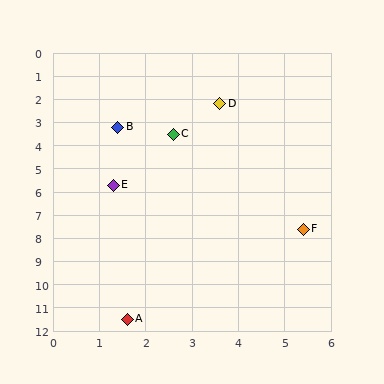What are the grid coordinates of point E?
Point E is at approximately (1.3, 5.7).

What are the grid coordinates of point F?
Point F is at approximately (5.4, 7.6).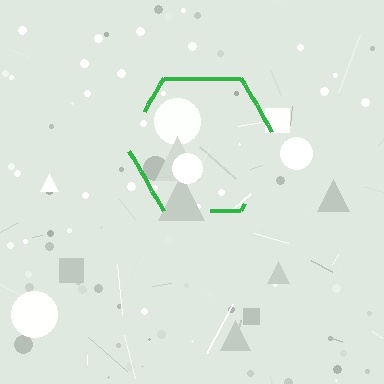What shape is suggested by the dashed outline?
The dashed outline suggests a hexagon.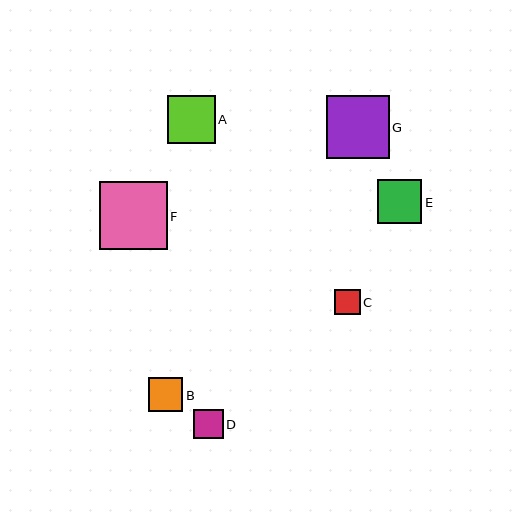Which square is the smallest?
Square C is the smallest with a size of approximately 25 pixels.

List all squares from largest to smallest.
From largest to smallest: F, G, A, E, B, D, C.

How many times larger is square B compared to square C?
Square B is approximately 1.4 times the size of square C.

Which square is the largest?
Square F is the largest with a size of approximately 68 pixels.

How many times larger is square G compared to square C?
Square G is approximately 2.5 times the size of square C.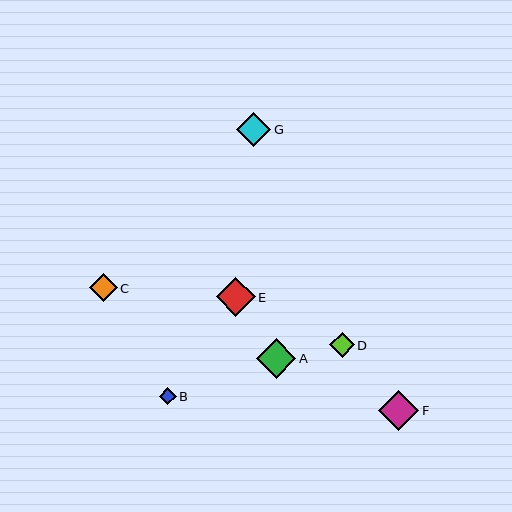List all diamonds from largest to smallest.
From largest to smallest: F, A, E, G, C, D, B.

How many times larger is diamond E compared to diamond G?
Diamond E is approximately 1.1 times the size of diamond G.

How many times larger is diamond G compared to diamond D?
Diamond G is approximately 1.4 times the size of diamond D.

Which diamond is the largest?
Diamond F is the largest with a size of approximately 41 pixels.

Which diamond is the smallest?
Diamond B is the smallest with a size of approximately 17 pixels.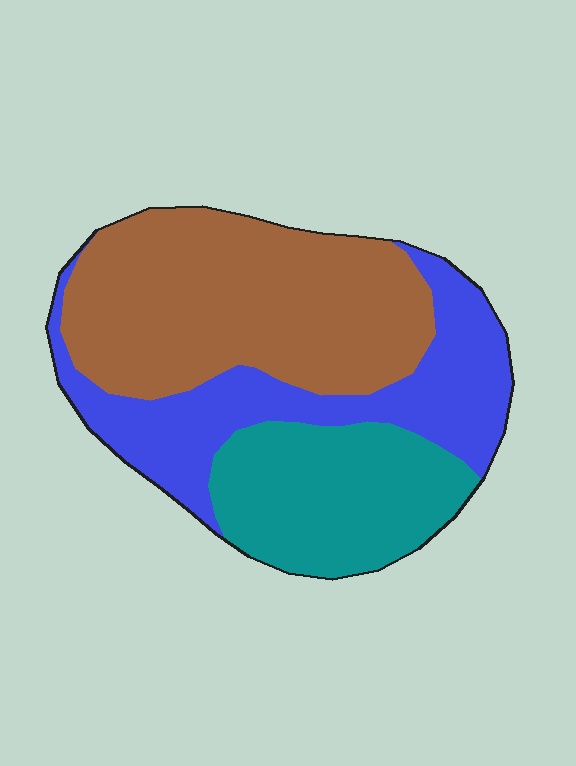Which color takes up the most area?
Brown, at roughly 45%.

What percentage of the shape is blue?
Blue covers around 30% of the shape.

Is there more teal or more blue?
Blue.